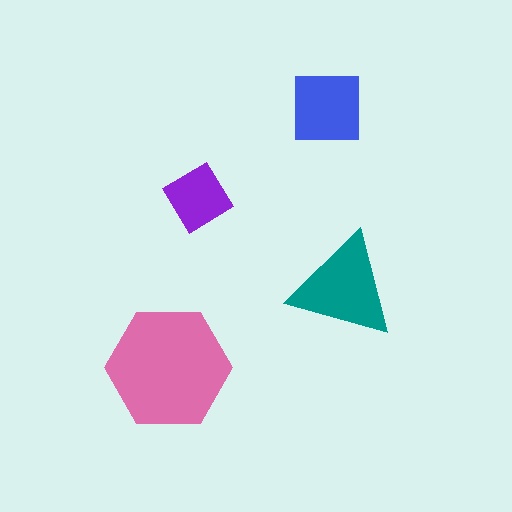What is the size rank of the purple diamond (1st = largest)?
4th.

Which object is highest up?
The blue square is topmost.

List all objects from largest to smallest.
The pink hexagon, the teal triangle, the blue square, the purple diamond.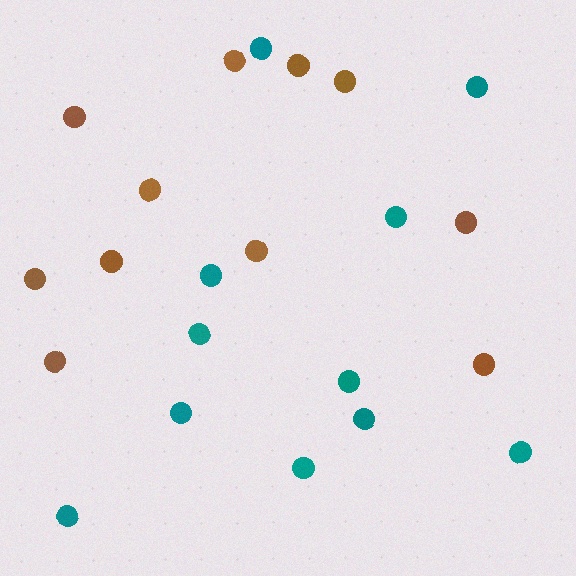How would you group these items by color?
There are 2 groups: one group of brown circles (11) and one group of teal circles (11).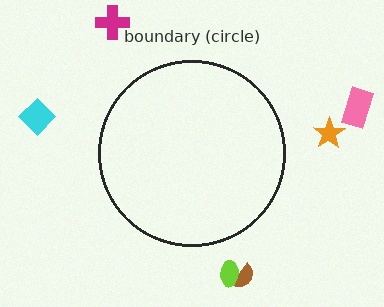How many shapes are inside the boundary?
0 inside, 6 outside.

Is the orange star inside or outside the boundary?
Outside.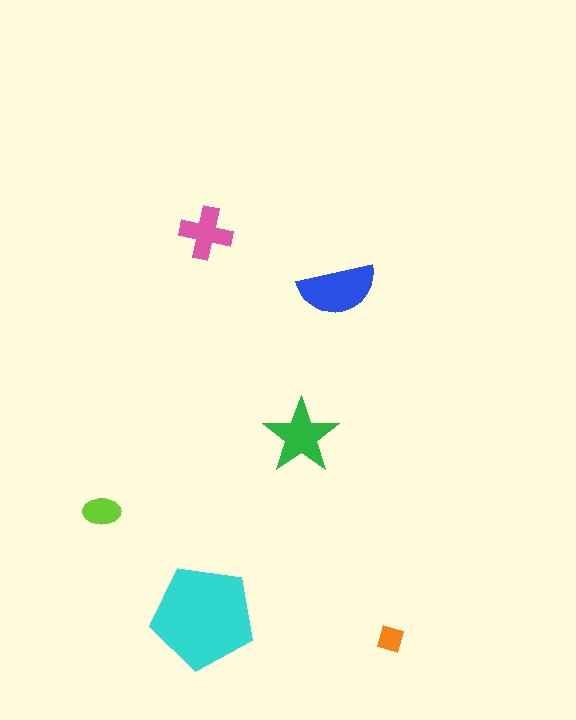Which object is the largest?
The cyan pentagon.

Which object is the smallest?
The orange diamond.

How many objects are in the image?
There are 6 objects in the image.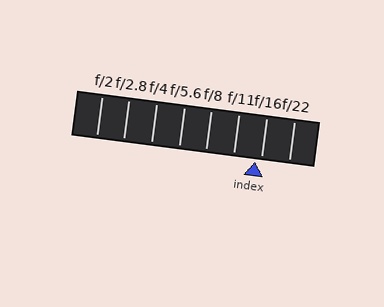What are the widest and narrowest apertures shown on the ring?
The widest aperture shown is f/2 and the narrowest is f/22.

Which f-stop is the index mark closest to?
The index mark is closest to f/16.